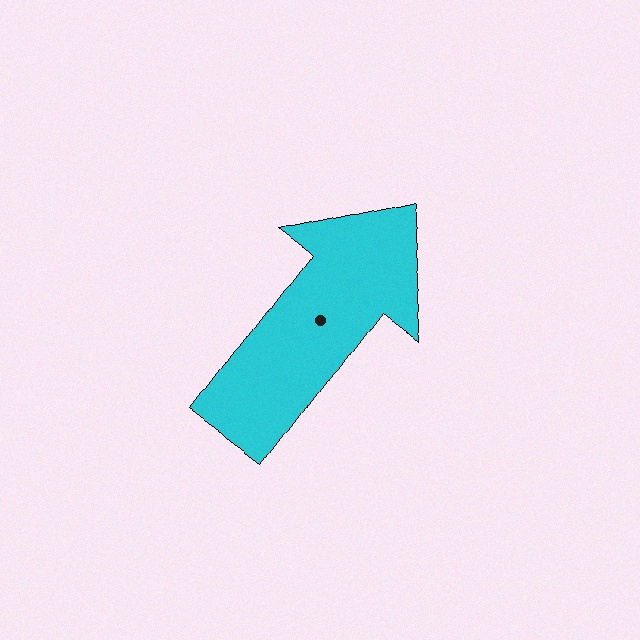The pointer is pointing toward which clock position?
Roughly 1 o'clock.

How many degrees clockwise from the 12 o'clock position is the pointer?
Approximately 37 degrees.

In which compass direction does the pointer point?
Northeast.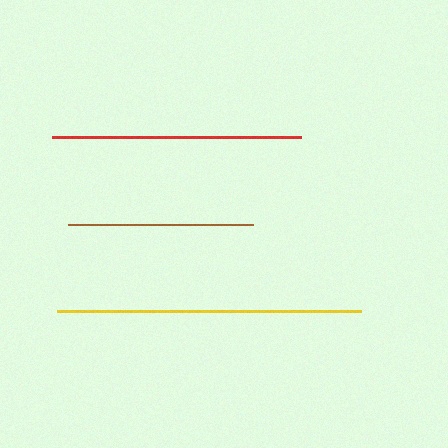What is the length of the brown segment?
The brown segment is approximately 185 pixels long.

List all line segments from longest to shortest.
From longest to shortest: yellow, red, brown.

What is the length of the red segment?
The red segment is approximately 249 pixels long.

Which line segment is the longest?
The yellow line is the longest at approximately 304 pixels.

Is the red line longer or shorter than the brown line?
The red line is longer than the brown line.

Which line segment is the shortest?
The brown line is the shortest at approximately 185 pixels.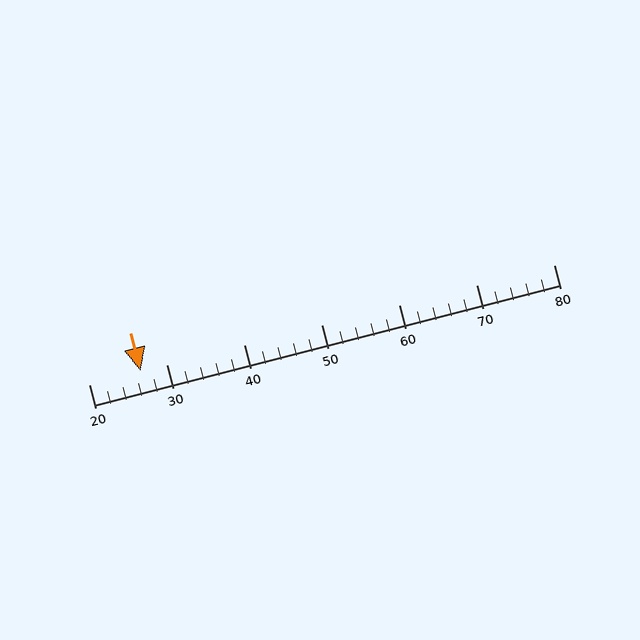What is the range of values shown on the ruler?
The ruler shows values from 20 to 80.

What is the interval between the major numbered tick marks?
The major tick marks are spaced 10 units apart.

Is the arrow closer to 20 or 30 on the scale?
The arrow is closer to 30.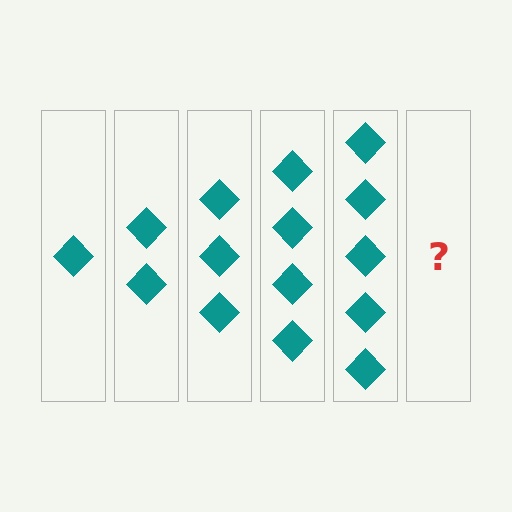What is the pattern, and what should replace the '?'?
The pattern is that each step adds one more diamond. The '?' should be 6 diamonds.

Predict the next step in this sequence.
The next step is 6 diamonds.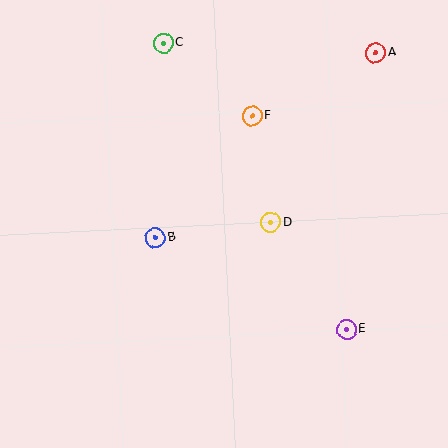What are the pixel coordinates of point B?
Point B is at (155, 238).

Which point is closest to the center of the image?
Point D at (271, 223) is closest to the center.